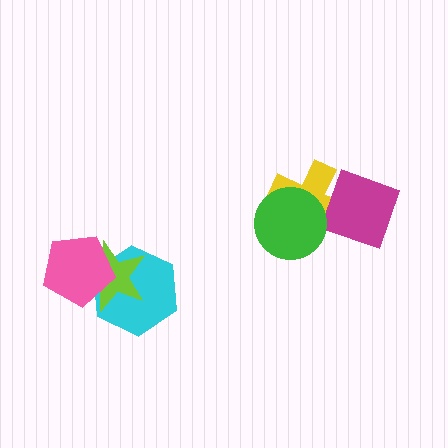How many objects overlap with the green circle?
2 objects overlap with the green circle.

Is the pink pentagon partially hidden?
No, no other shape covers it.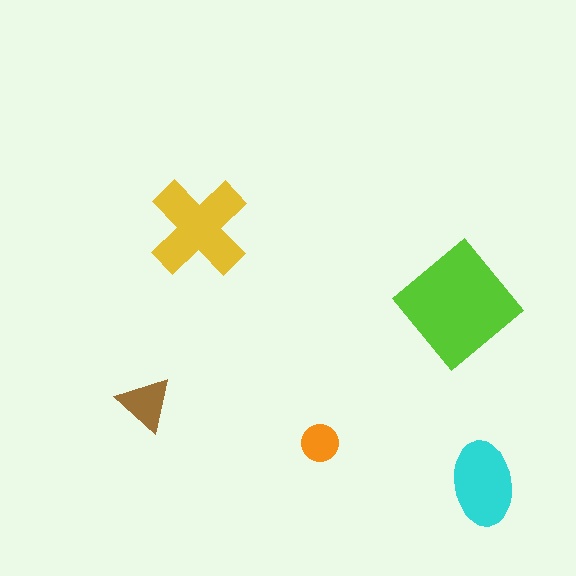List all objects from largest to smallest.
The lime diamond, the yellow cross, the cyan ellipse, the brown triangle, the orange circle.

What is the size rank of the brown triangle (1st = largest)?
4th.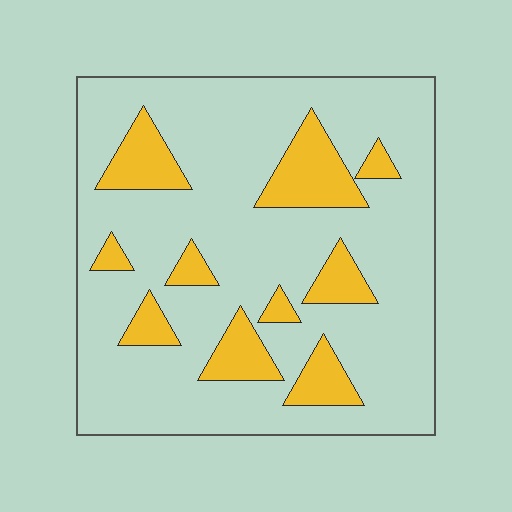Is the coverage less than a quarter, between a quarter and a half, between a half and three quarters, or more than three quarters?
Less than a quarter.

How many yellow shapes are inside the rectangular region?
10.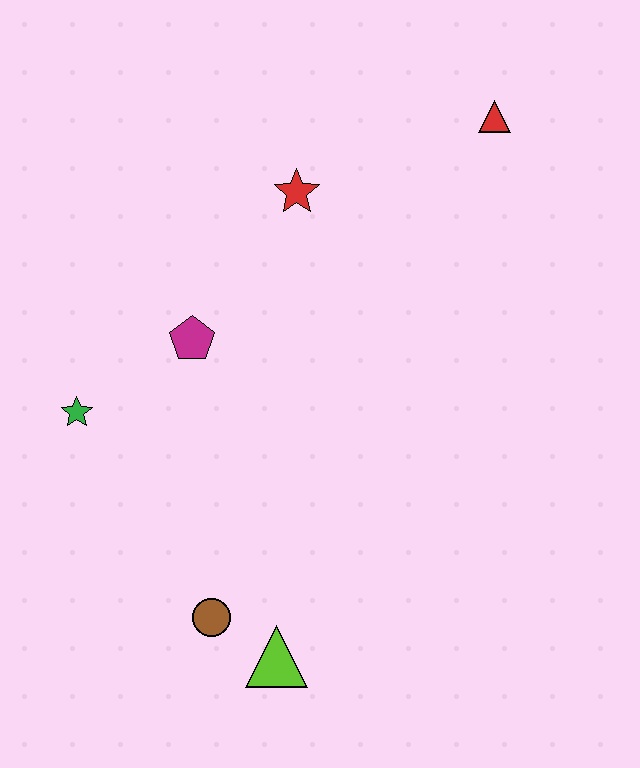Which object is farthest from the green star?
The red triangle is farthest from the green star.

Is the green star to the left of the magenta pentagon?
Yes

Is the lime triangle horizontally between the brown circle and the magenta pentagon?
No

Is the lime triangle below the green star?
Yes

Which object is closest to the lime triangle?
The brown circle is closest to the lime triangle.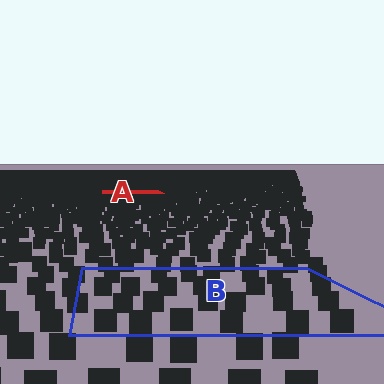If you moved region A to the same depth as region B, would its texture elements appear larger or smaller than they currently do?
They would appear larger. At a closer depth, the same texture elements are projected at a bigger on-screen size.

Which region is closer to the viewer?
Region B is closer. The texture elements there are larger and more spread out.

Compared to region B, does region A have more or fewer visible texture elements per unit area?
Region A has more texture elements per unit area — they are packed more densely because it is farther away.